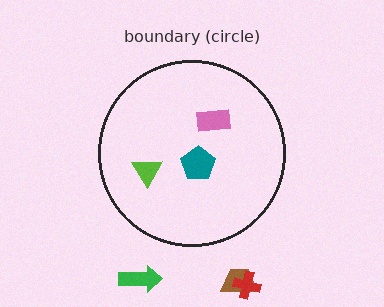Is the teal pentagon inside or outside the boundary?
Inside.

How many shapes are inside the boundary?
3 inside, 3 outside.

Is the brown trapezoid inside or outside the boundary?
Outside.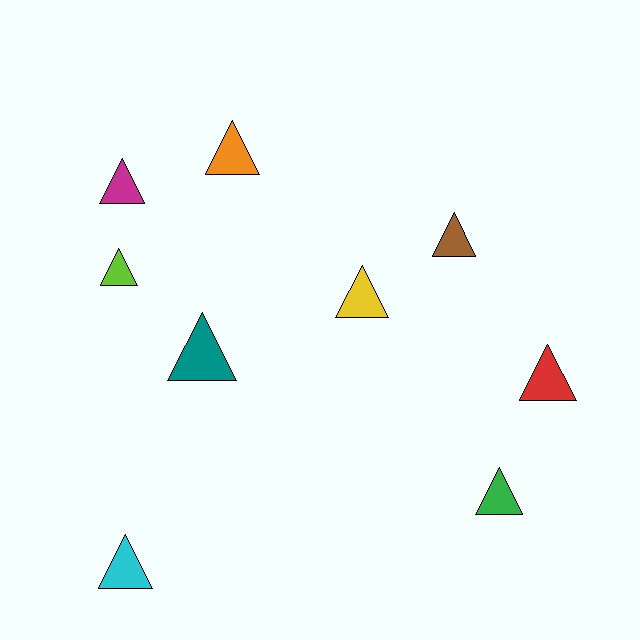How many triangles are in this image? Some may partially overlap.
There are 9 triangles.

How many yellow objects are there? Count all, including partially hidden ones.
There is 1 yellow object.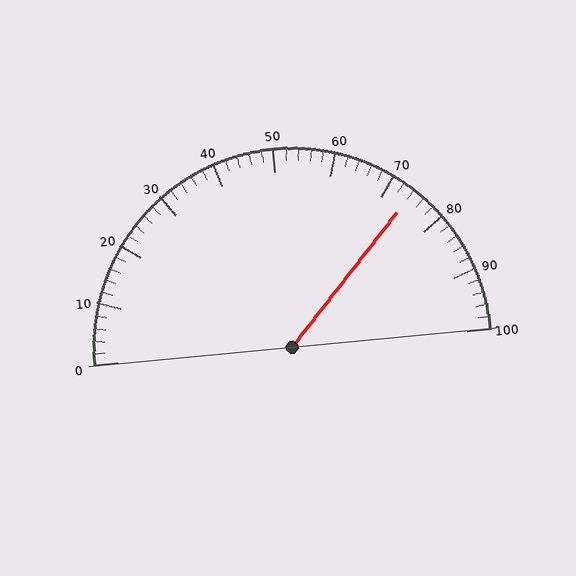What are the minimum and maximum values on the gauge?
The gauge ranges from 0 to 100.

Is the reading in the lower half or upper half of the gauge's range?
The reading is in the upper half of the range (0 to 100).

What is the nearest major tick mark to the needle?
The nearest major tick mark is 70.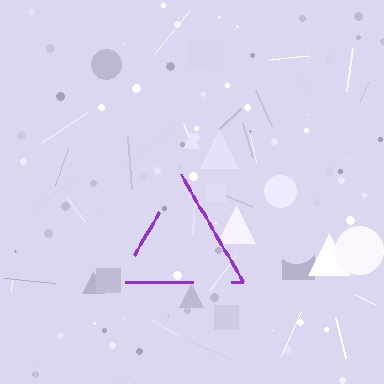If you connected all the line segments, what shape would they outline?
They would outline a triangle.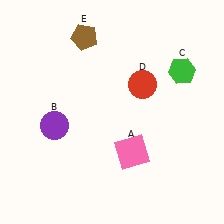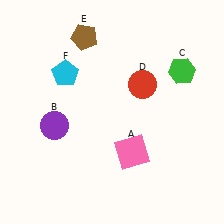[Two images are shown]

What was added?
A cyan pentagon (F) was added in Image 2.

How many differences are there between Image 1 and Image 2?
There is 1 difference between the two images.